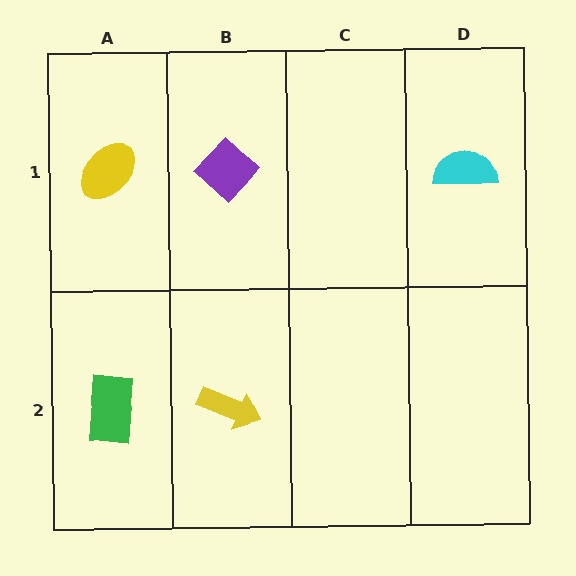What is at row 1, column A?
A yellow ellipse.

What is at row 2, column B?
A yellow arrow.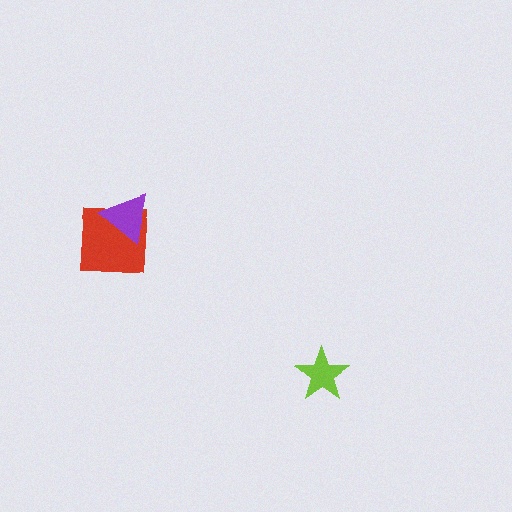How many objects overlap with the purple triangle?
1 object overlaps with the purple triangle.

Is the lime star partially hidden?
No, no other shape covers it.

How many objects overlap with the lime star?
0 objects overlap with the lime star.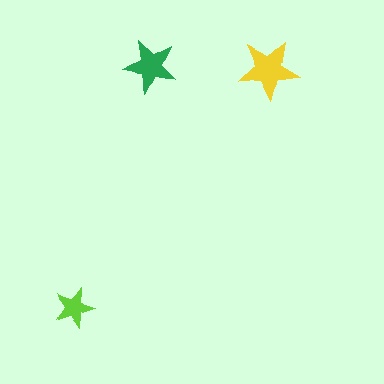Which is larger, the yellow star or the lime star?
The yellow one.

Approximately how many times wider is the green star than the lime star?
About 1.5 times wider.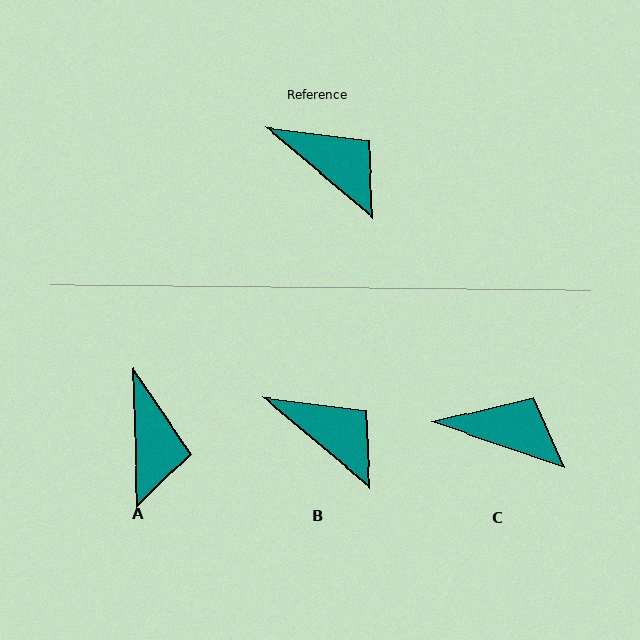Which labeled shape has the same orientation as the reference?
B.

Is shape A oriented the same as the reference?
No, it is off by about 49 degrees.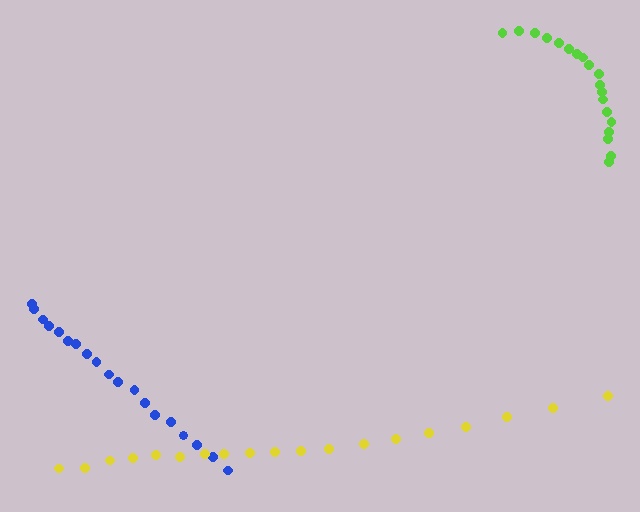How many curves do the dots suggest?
There are 3 distinct paths.